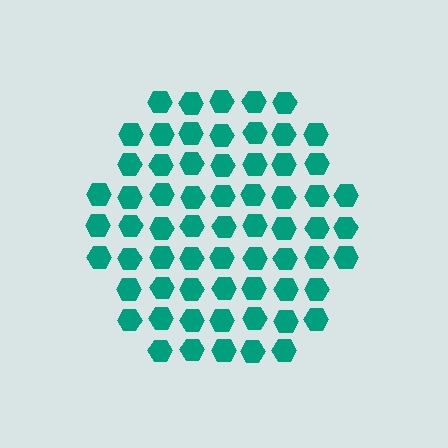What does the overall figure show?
The overall figure shows a hexagon.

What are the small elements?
The small elements are hexagons.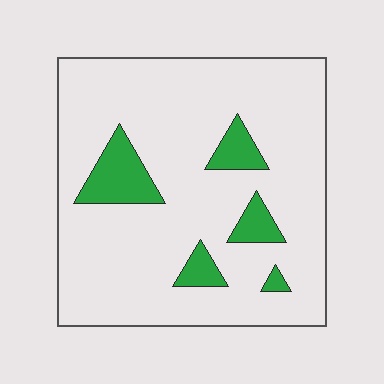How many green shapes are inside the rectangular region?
5.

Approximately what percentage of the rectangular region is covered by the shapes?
Approximately 15%.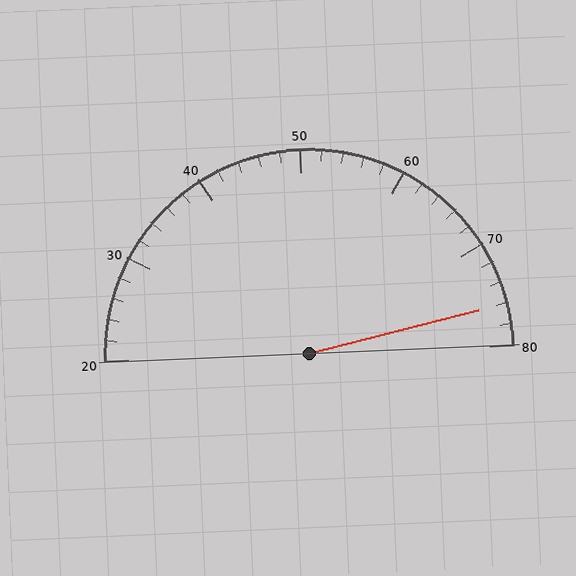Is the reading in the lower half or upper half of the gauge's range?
The reading is in the upper half of the range (20 to 80).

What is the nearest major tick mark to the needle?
The nearest major tick mark is 80.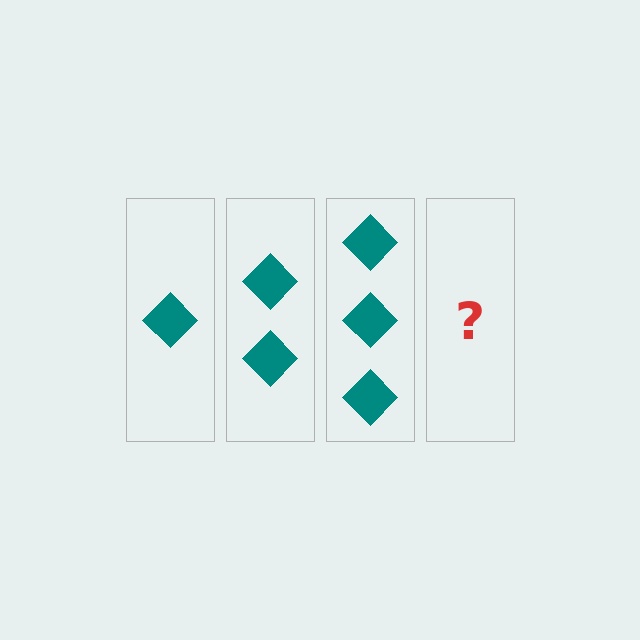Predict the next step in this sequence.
The next step is 4 diamonds.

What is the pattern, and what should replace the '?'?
The pattern is that each step adds one more diamond. The '?' should be 4 diamonds.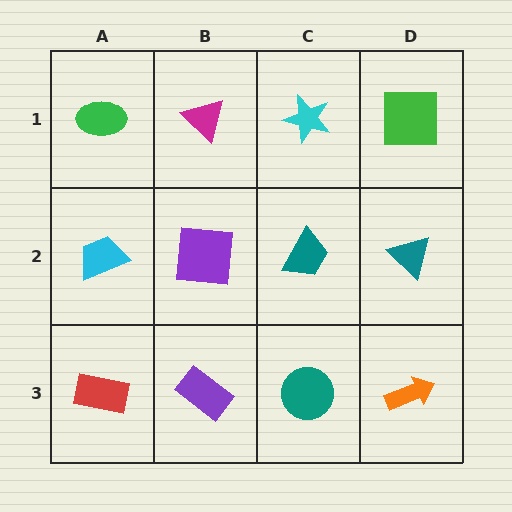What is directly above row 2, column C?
A cyan star.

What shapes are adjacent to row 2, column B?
A magenta triangle (row 1, column B), a purple rectangle (row 3, column B), a cyan trapezoid (row 2, column A), a teal trapezoid (row 2, column C).